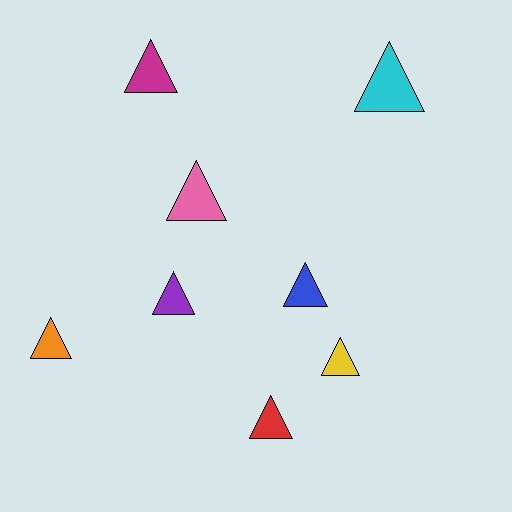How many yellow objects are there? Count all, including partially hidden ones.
There is 1 yellow object.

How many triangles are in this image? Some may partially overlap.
There are 8 triangles.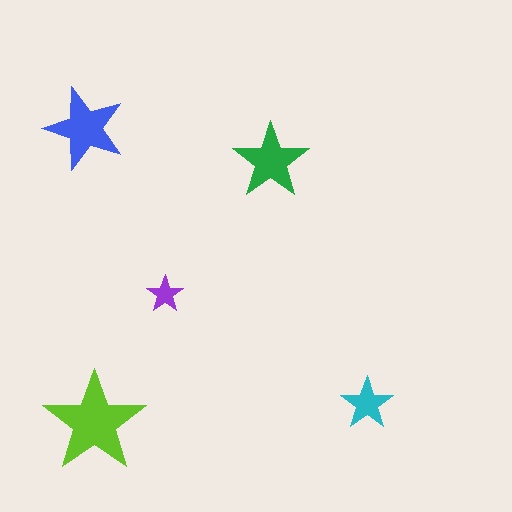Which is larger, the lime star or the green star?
The lime one.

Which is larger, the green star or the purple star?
The green one.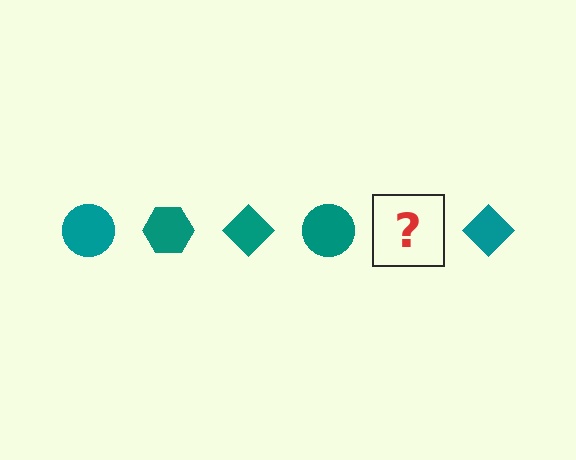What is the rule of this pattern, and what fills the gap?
The rule is that the pattern cycles through circle, hexagon, diamond shapes in teal. The gap should be filled with a teal hexagon.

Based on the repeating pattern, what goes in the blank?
The blank should be a teal hexagon.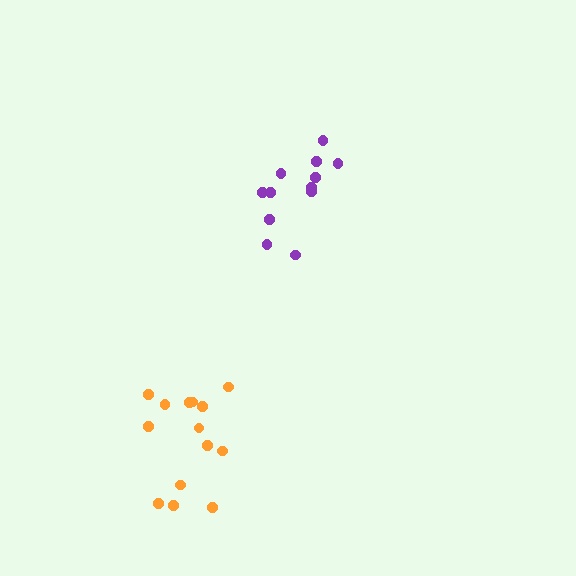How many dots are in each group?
Group 1: 12 dots, Group 2: 14 dots (26 total).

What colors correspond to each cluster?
The clusters are colored: purple, orange.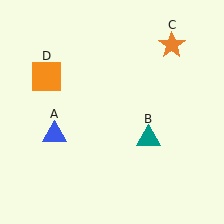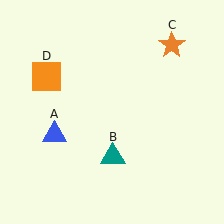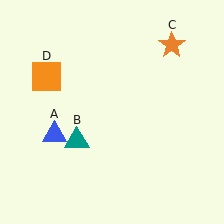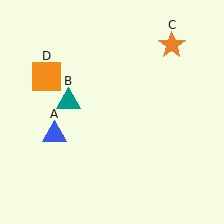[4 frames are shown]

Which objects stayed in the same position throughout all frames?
Blue triangle (object A) and orange star (object C) and orange square (object D) remained stationary.